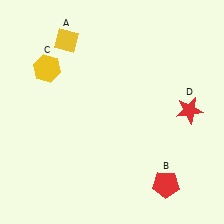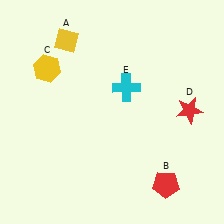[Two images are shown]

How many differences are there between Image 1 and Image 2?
There is 1 difference between the two images.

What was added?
A cyan cross (E) was added in Image 2.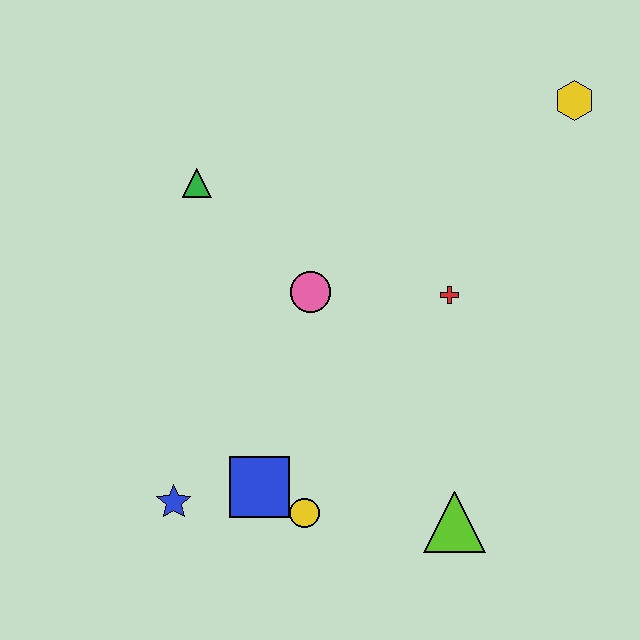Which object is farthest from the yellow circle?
The yellow hexagon is farthest from the yellow circle.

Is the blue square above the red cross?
No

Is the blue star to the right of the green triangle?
No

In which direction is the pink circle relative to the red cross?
The pink circle is to the left of the red cross.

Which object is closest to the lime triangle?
The yellow circle is closest to the lime triangle.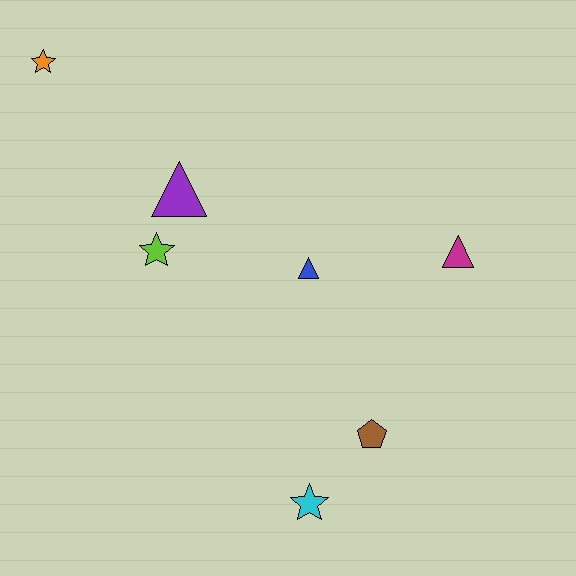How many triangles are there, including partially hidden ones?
There are 3 triangles.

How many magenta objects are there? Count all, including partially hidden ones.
There is 1 magenta object.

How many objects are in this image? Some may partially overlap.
There are 7 objects.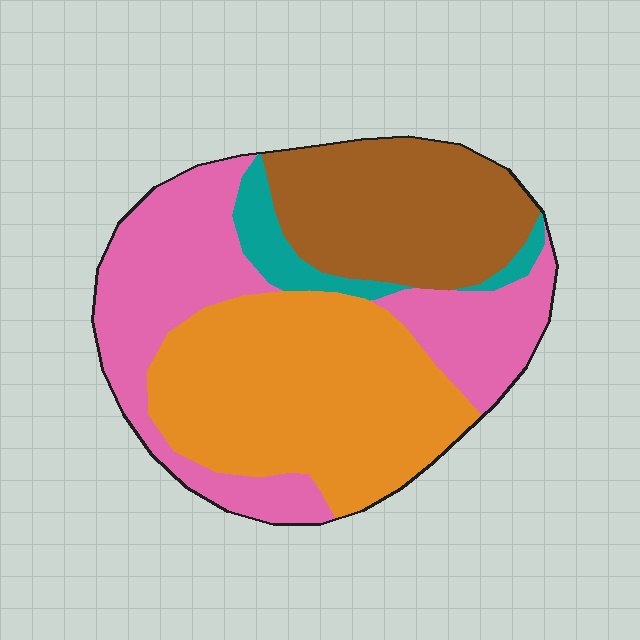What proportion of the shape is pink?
Pink covers roughly 35% of the shape.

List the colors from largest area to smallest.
From largest to smallest: orange, pink, brown, teal.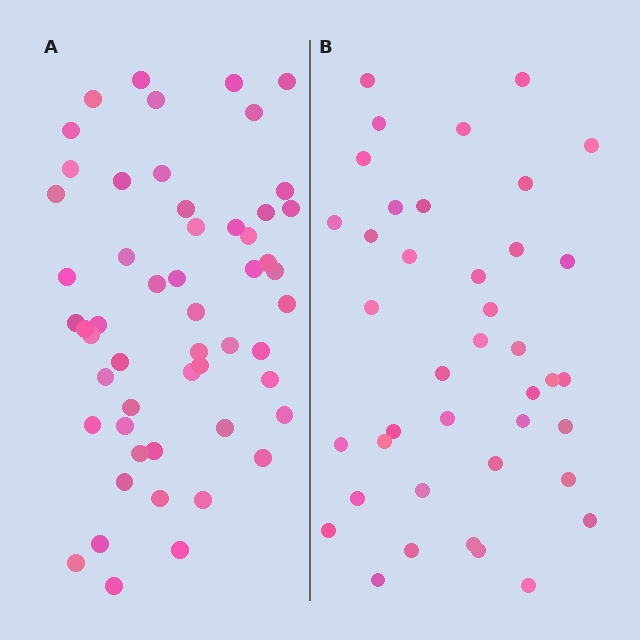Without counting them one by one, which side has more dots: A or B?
Region A (the left region) has more dots.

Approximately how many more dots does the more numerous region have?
Region A has approximately 15 more dots than region B.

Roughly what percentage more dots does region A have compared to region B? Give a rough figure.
About 35% more.